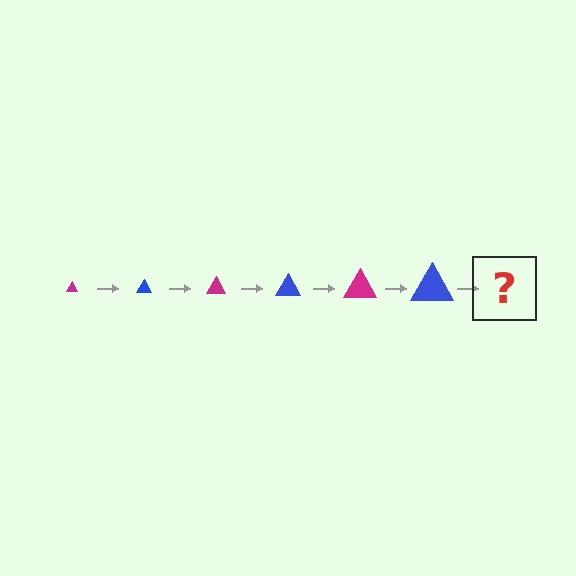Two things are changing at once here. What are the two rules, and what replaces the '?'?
The two rules are that the triangle grows larger each step and the color cycles through magenta and blue. The '?' should be a magenta triangle, larger than the previous one.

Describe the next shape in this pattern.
It should be a magenta triangle, larger than the previous one.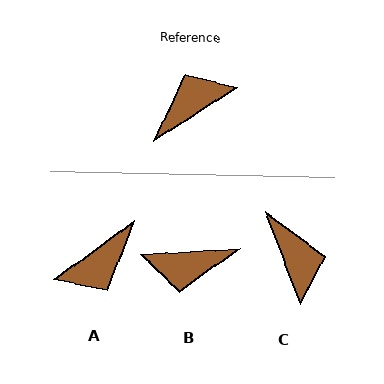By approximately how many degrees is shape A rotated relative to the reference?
Approximately 176 degrees clockwise.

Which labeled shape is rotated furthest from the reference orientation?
A, about 176 degrees away.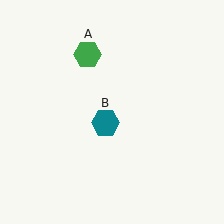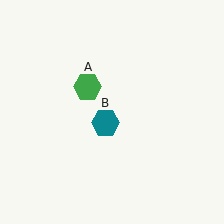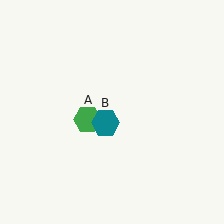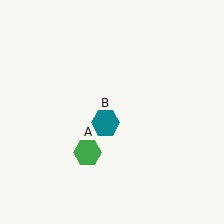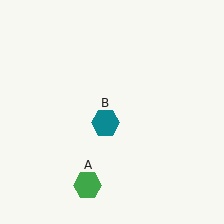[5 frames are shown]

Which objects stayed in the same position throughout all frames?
Teal hexagon (object B) remained stationary.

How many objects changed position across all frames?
1 object changed position: green hexagon (object A).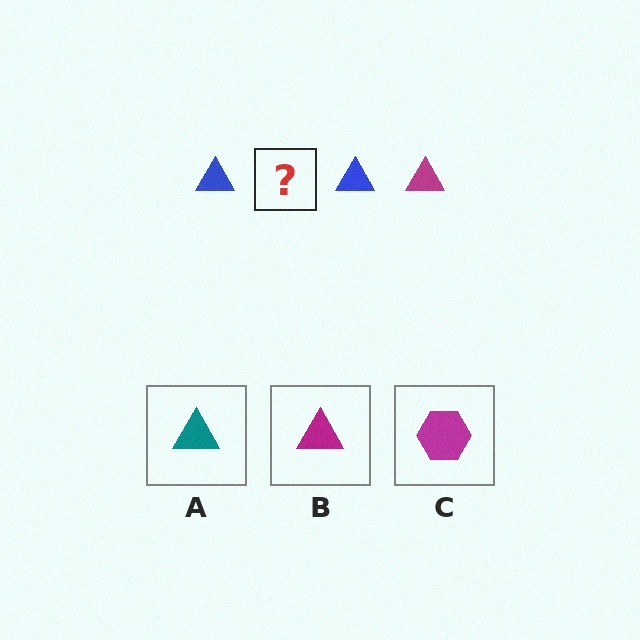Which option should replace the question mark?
Option B.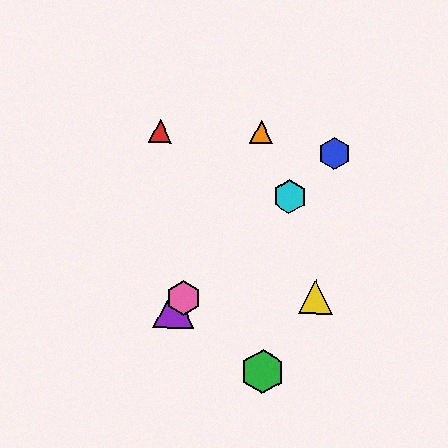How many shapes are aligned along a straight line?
4 shapes (the blue hexagon, the purple triangle, the cyan hexagon, the pink hexagon) are aligned along a straight line.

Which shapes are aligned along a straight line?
The blue hexagon, the purple triangle, the cyan hexagon, the pink hexagon are aligned along a straight line.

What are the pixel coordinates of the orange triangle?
The orange triangle is at (261, 132).